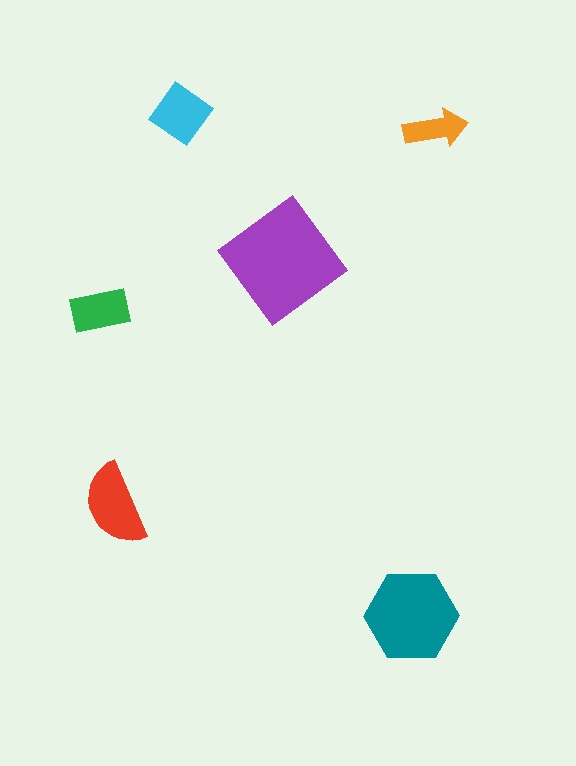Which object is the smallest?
The orange arrow.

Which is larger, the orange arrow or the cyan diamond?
The cyan diamond.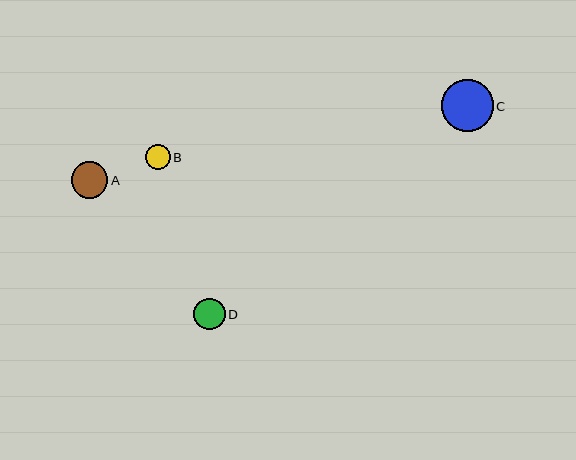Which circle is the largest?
Circle C is the largest with a size of approximately 52 pixels.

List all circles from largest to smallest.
From largest to smallest: C, A, D, B.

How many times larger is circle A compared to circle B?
Circle A is approximately 1.5 times the size of circle B.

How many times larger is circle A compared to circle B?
Circle A is approximately 1.5 times the size of circle B.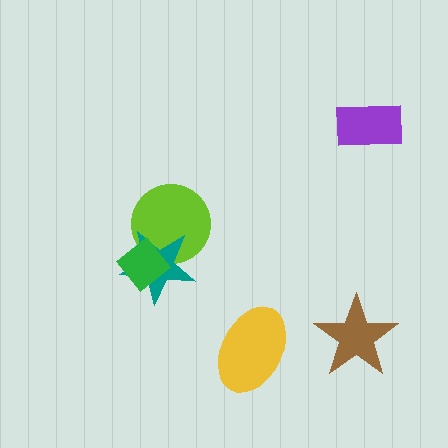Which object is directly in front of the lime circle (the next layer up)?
The teal star is directly in front of the lime circle.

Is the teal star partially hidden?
Yes, it is partially covered by another shape.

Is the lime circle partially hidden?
Yes, it is partially covered by another shape.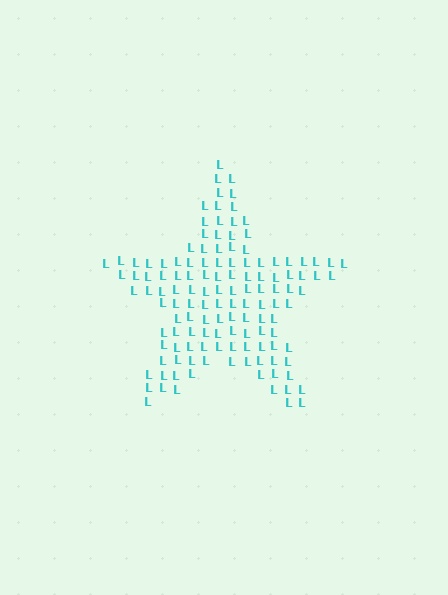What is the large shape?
The large shape is a star.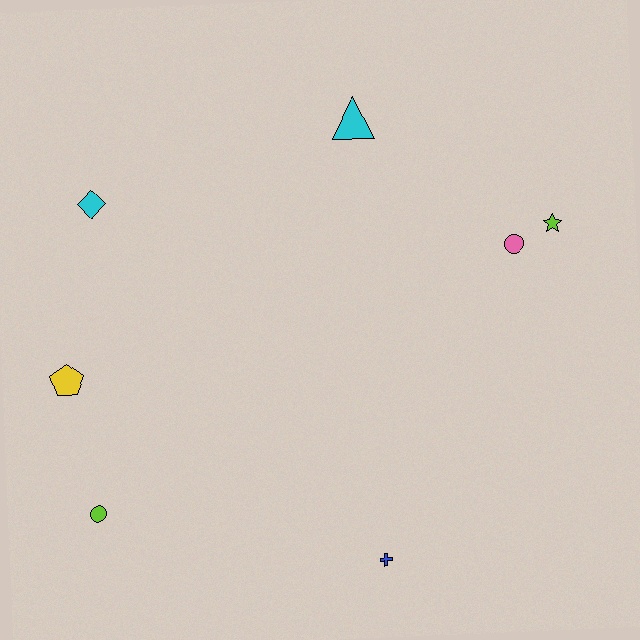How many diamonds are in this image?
There is 1 diamond.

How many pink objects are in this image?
There is 1 pink object.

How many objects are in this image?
There are 7 objects.